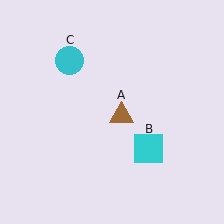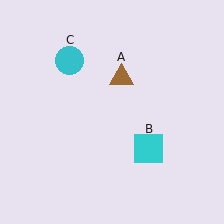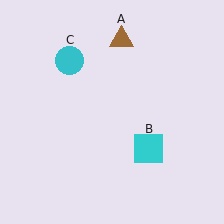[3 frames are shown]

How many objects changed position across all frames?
1 object changed position: brown triangle (object A).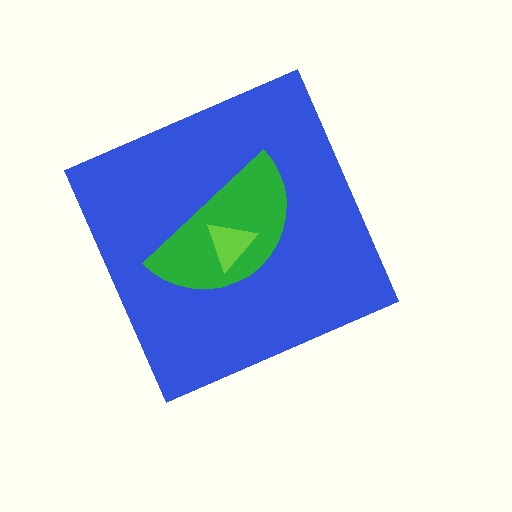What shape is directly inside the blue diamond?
The green semicircle.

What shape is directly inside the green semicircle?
The lime triangle.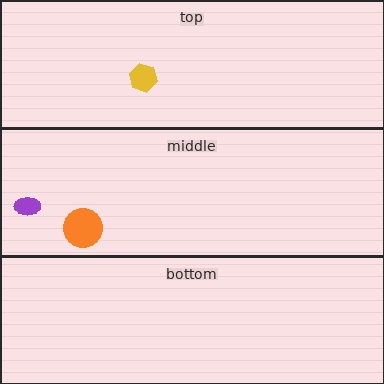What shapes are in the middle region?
The purple ellipse, the orange circle.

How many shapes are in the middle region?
2.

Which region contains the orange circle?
The middle region.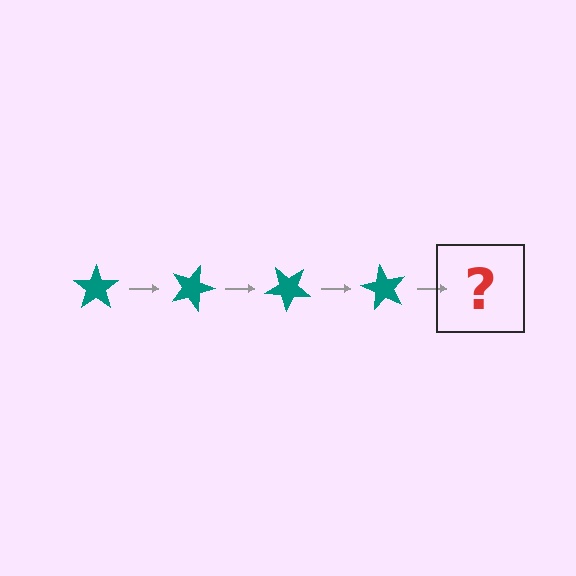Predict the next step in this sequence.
The next step is a teal star rotated 80 degrees.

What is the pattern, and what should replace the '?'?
The pattern is that the star rotates 20 degrees each step. The '?' should be a teal star rotated 80 degrees.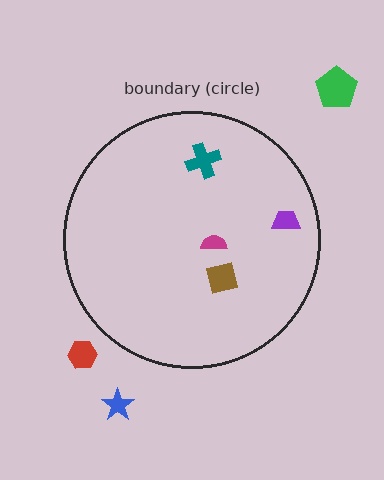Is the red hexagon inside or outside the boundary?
Outside.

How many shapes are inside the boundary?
4 inside, 3 outside.